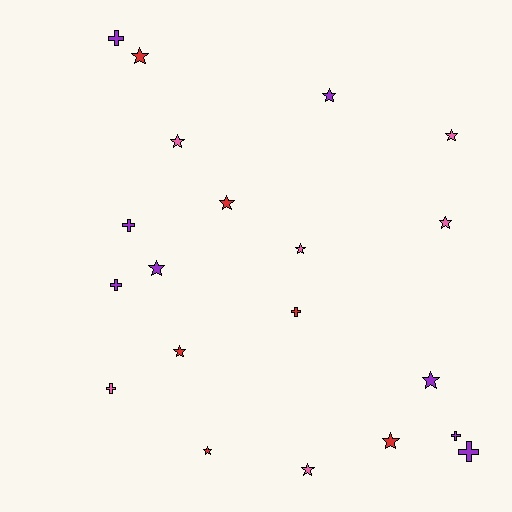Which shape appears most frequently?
Star, with 13 objects.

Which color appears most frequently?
Purple, with 8 objects.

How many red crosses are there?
There is 1 red cross.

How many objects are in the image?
There are 20 objects.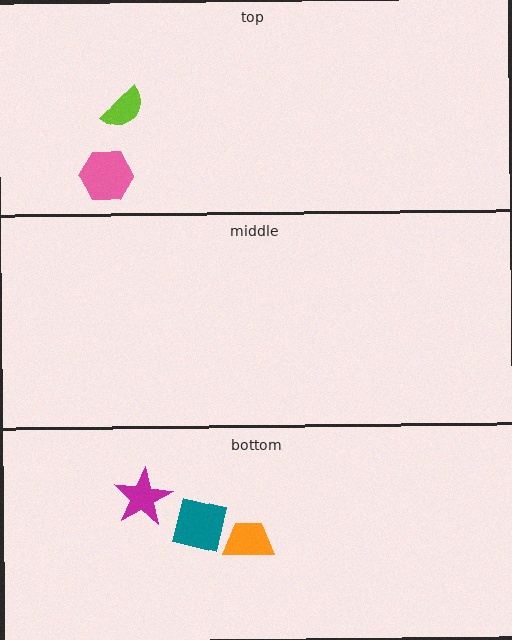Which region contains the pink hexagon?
The top region.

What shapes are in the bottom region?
The magenta star, the orange trapezoid, the teal square.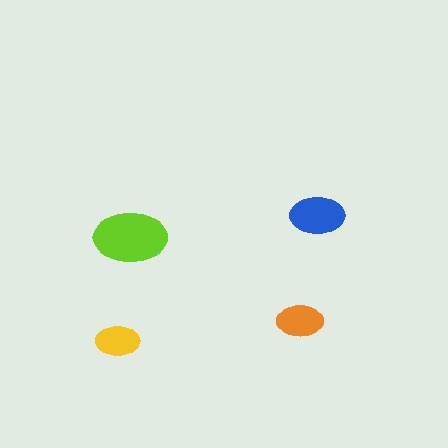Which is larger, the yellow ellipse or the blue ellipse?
The blue one.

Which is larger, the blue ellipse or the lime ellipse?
The lime one.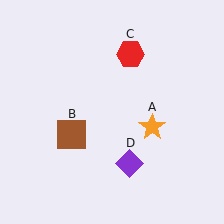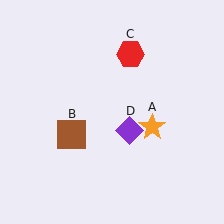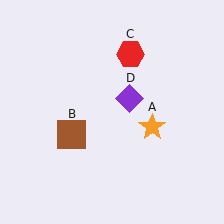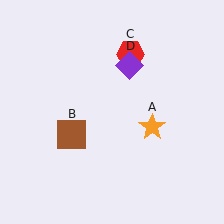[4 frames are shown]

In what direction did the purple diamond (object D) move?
The purple diamond (object D) moved up.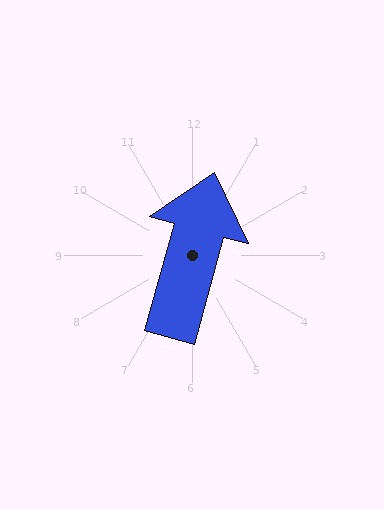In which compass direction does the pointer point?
North.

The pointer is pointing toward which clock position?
Roughly 1 o'clock.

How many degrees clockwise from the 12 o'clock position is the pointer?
Approximately 15 degrees.